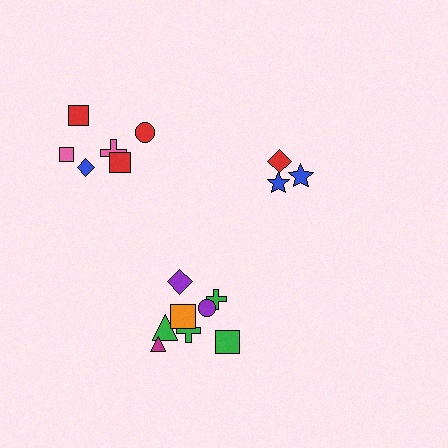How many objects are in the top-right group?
There are 3 objects.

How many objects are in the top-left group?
There are 6 objects.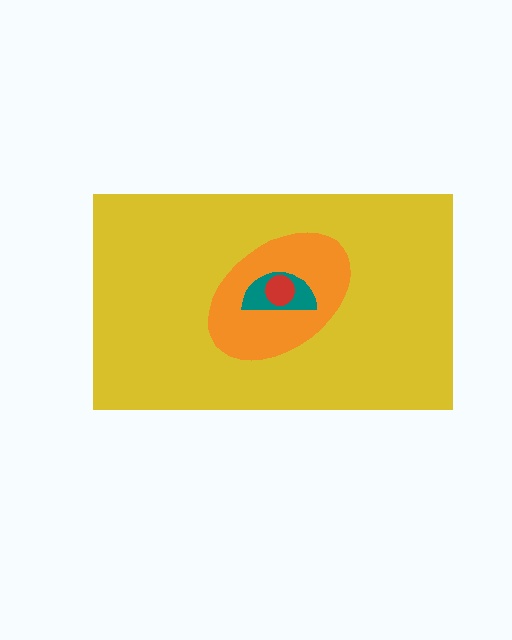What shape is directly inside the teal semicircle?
The red circle.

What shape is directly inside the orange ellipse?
The teal semicircle.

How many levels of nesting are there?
4.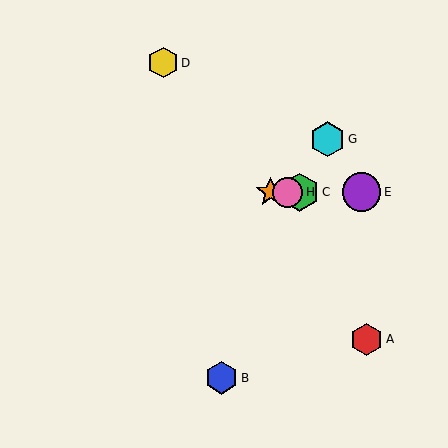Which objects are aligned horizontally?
Objects C, E, F, H are aligned horizontally.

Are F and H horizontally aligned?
Yes, both are at y≈192.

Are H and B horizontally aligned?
No, H is at y≈192 and B is at y≈378.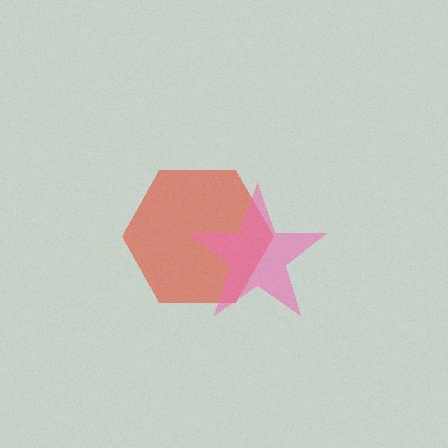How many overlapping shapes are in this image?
There are 2 overlapping shapes in the image.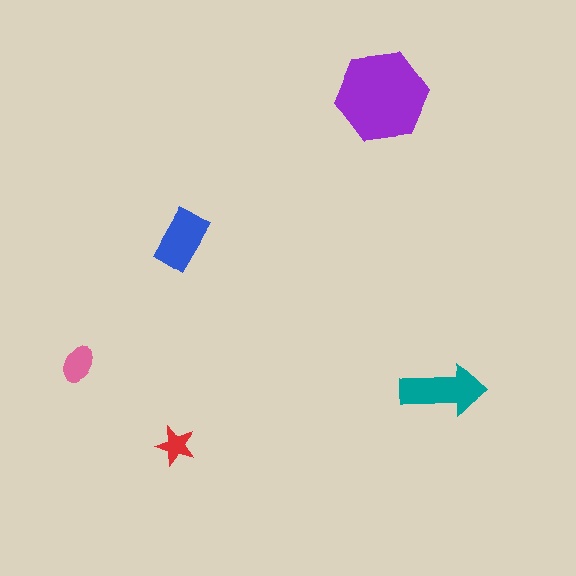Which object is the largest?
The purple hexagon.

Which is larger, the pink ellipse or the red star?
The pink ellipse.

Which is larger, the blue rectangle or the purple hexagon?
The purple hexagon.